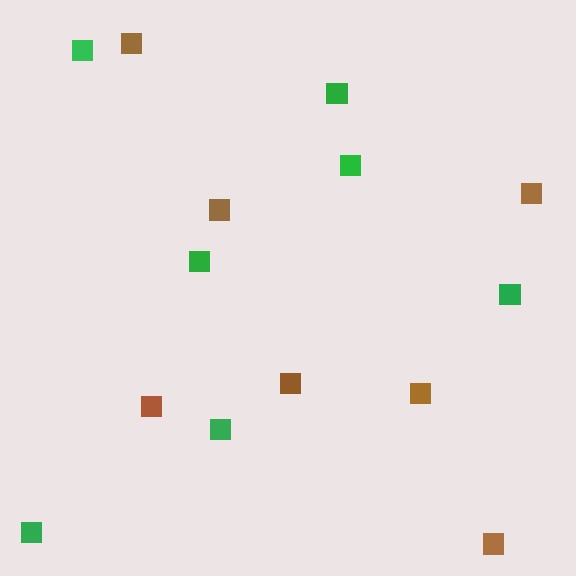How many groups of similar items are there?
There are 2 groups: one group of brown squares (7) and one group of green squares (7).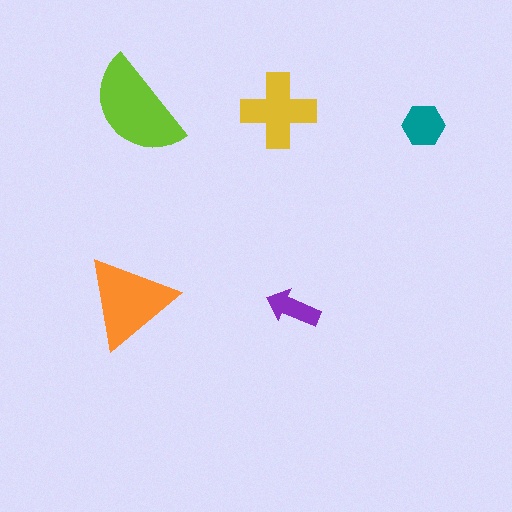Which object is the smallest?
The purple arrow.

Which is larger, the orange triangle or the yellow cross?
The orange triangle.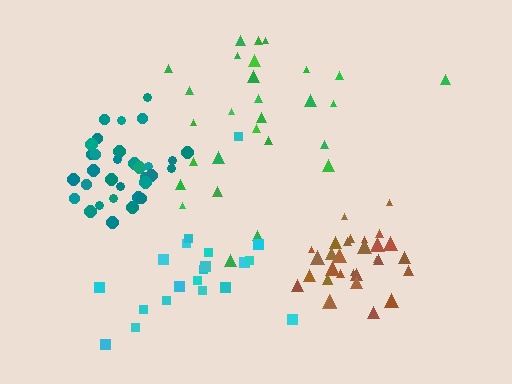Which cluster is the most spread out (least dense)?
Cyan.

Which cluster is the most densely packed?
Brown.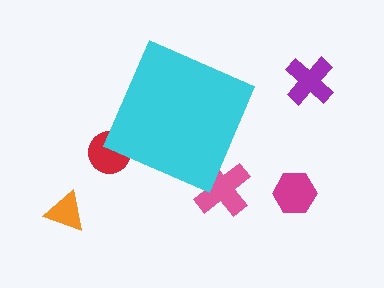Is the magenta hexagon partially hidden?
No, the magenta hexagon is fully visible.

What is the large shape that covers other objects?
A cyan diamond.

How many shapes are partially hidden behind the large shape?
2 shapes are partially hidden.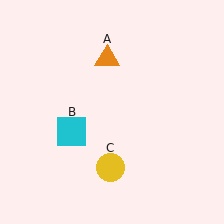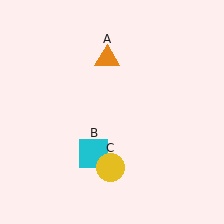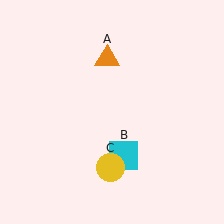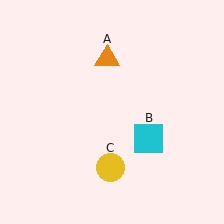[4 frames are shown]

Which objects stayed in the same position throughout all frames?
Orange triangle (object A) and yellow circle (object C) remained stationary.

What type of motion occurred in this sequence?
The cyan square (object B) rotated counterclockwise around the center of the scene.